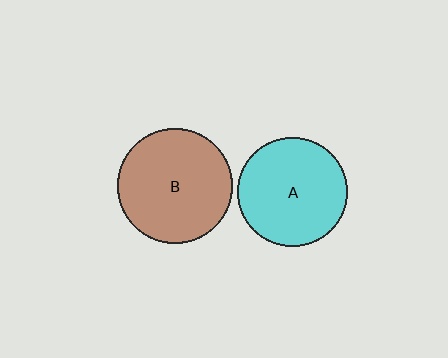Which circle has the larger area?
Circle B (brown).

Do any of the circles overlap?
No, none of the circles overlap.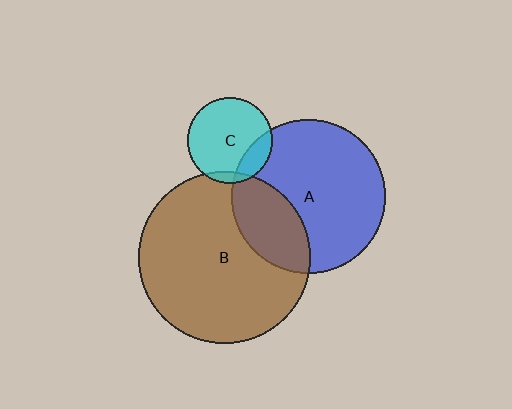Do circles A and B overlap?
Yes.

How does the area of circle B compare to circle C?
Approximately 4.1 times.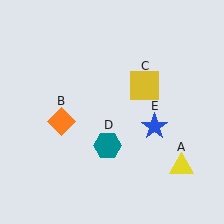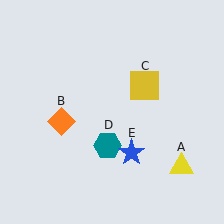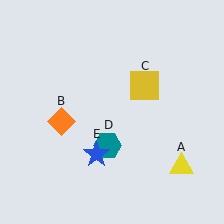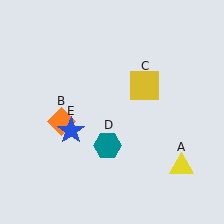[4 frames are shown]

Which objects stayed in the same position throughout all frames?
Yellow triangle (object A) and orange diamond (object B) and yellow square (object C) and teal hexagon (object D) remained stationary.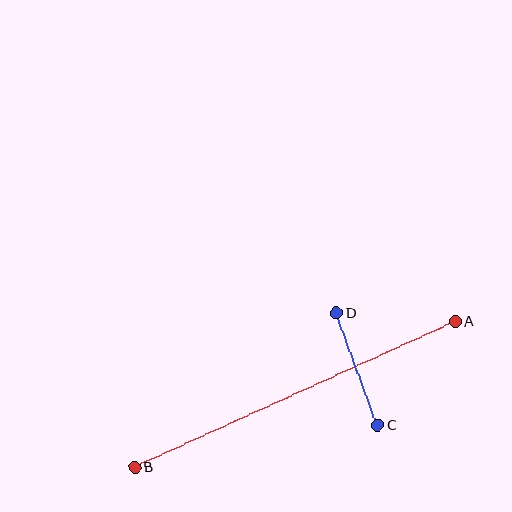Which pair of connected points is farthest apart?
Points A and B are farthest apart.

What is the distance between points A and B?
The distance is approximately 353 pixels.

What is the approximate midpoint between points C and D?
The midpoint is at approximately (357, 369) pixels.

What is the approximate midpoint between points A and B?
The midpoint is at approximately (295, 395) pixels.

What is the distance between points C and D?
The distance is approximately 119 pixels.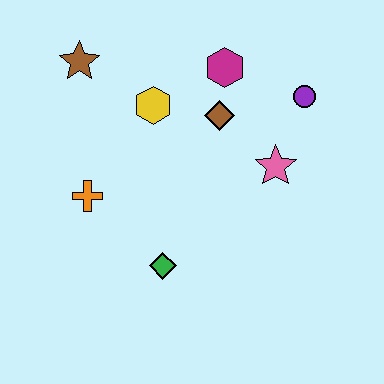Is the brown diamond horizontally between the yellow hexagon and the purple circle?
Yes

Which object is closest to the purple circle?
The pink star is closest to the purple circle.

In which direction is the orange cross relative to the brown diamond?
The orange cross is to the left of the brown diamond.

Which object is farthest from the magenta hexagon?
The green diamond is farthest from the magenta hexagon.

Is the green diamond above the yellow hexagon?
No